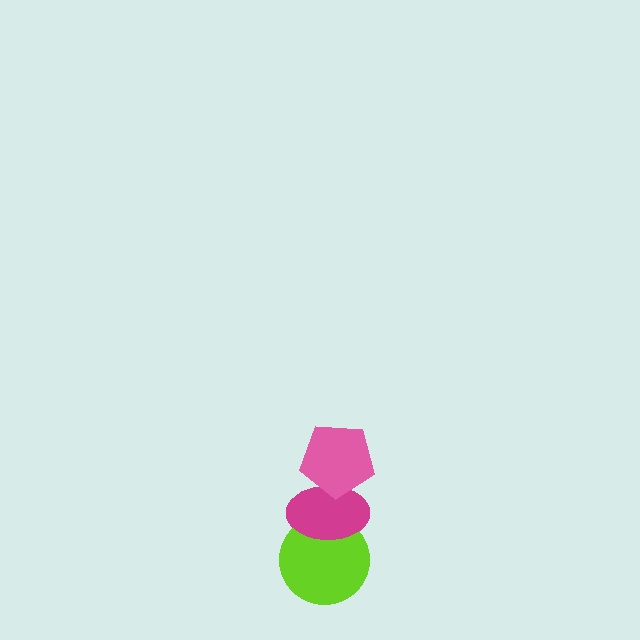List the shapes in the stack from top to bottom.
From top to bottom: the pink pentagon, the magenta ellipse, the lime circle.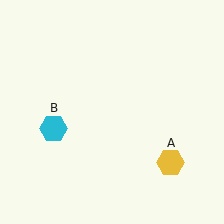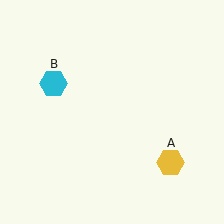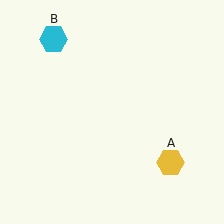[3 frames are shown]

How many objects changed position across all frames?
1 object changed position: cyan hexagon (object B).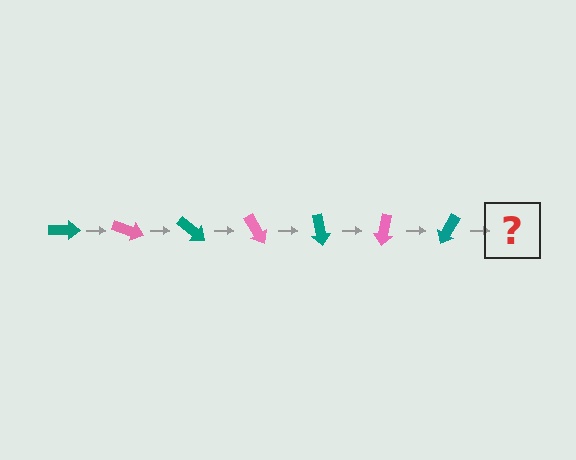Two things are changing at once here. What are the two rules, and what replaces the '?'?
The two rules are that it rotates 20 degrees each step and the color cycles through teal and pink. The '?' should be a pink arrow, rotated 140 degrees from the start.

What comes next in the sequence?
The next element should be a pink arrow, rotated 140 degrees from the start.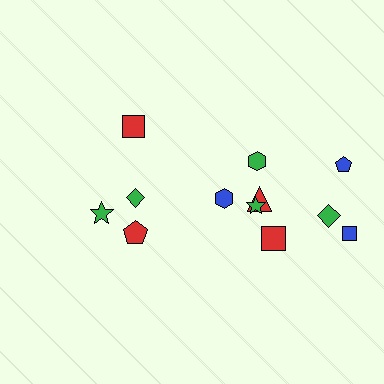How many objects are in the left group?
There are 4 objects.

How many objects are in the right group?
There are 8 objects.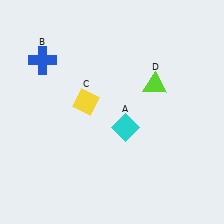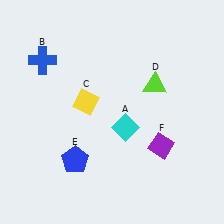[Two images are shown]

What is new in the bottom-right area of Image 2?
A purple diamond (F) was added in the bottom-right area of Image 2.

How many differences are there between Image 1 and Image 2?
There are 2 differences between the two images.